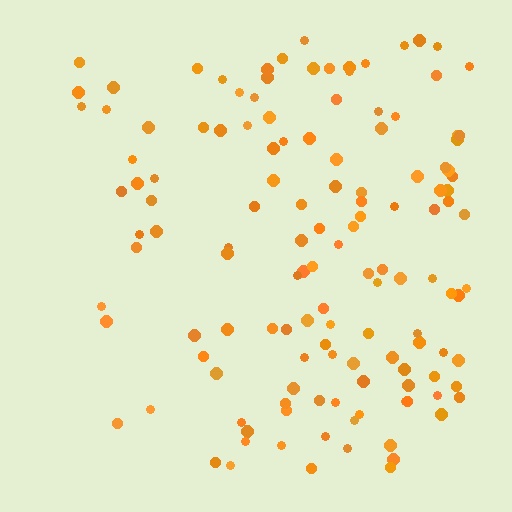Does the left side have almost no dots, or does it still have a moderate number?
Still a moderate number, just noticeably fewer than the right.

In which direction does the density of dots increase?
From left to right, with the right side densest.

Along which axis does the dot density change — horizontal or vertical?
Horizontal.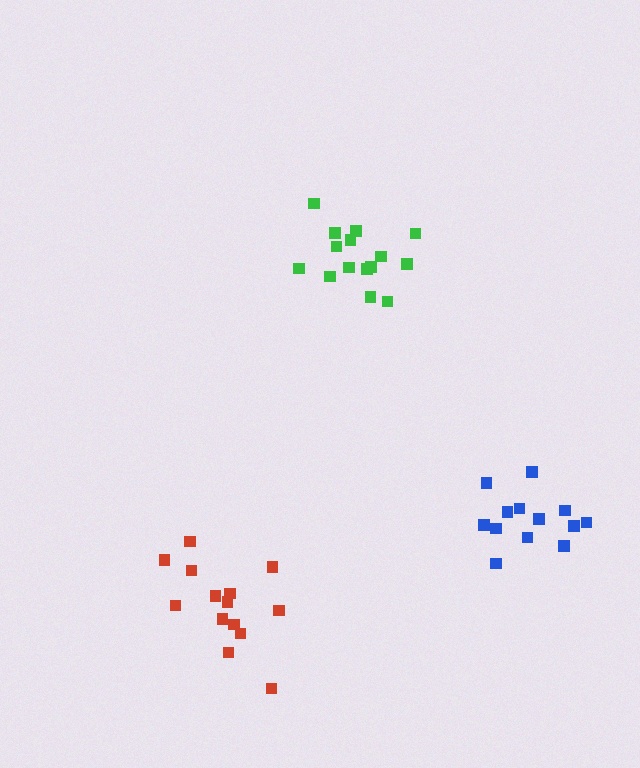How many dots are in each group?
Group 1: 13 dots, Group 2: 15 dots, Group 3: 14 dots (42 total).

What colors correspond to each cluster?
The clusters are colored: blue, green, red.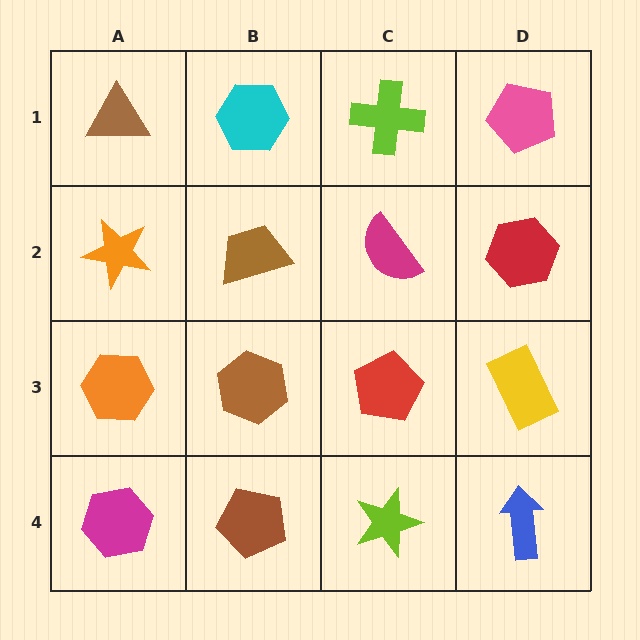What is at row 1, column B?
A cyan hexagon.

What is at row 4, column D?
A blue arrow.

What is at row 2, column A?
An orange star.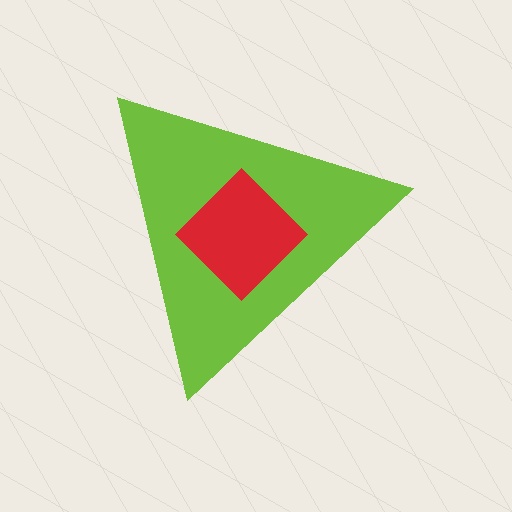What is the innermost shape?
The red diamond.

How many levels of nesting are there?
2.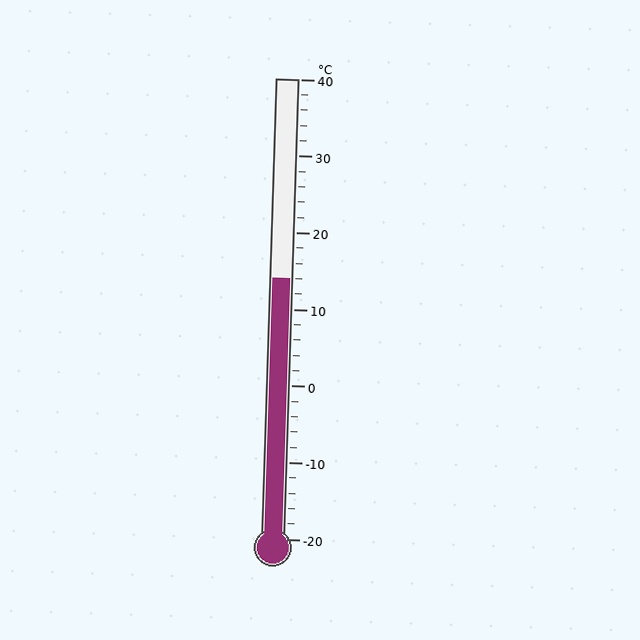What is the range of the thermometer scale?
The thermometer scale ranges from -20°C to 40°C.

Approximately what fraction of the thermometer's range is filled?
The thermometer is filled to approximately 55% of its range.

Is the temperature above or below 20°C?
The temperature is below 20°C.